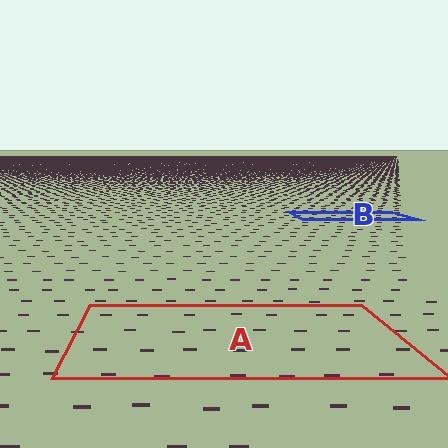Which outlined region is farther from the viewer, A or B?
Region B is farther from the viewer — the texture elements inside it appear smaller and more densely packed.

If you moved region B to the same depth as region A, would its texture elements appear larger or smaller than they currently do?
They would appear larger. At a closer depth, the same texture elements are projected at a bigger on-screen size.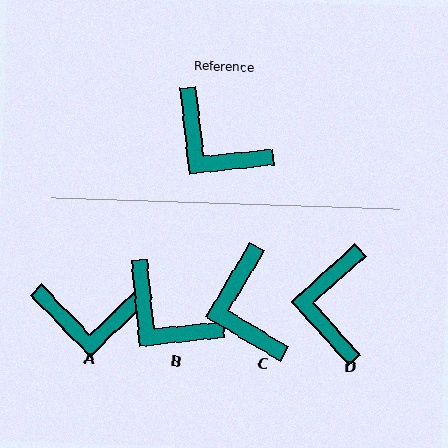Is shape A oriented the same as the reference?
No, it is off by about 38 degrees.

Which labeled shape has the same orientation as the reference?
B.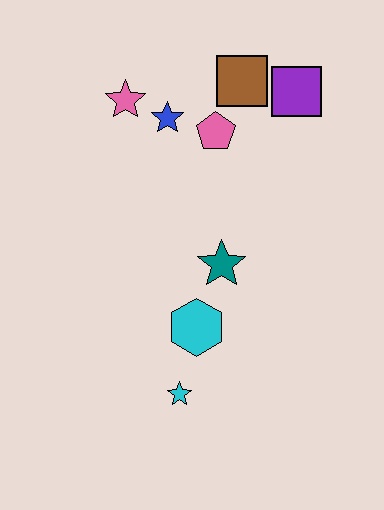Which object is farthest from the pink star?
The cyan star is farthest from the pink star.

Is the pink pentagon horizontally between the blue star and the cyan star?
No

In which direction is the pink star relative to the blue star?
The pink star is to the left of the blue star.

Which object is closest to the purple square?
The brown square is closest to the purple square.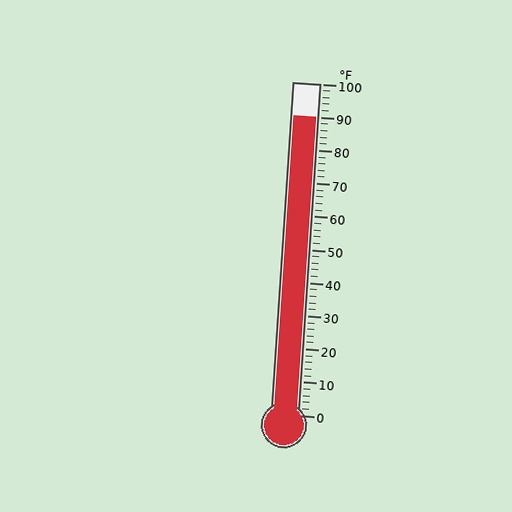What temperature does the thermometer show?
The thermometer shows approximately 90°F.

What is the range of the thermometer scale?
The thermometer scale ranges from 0°F to 100°F.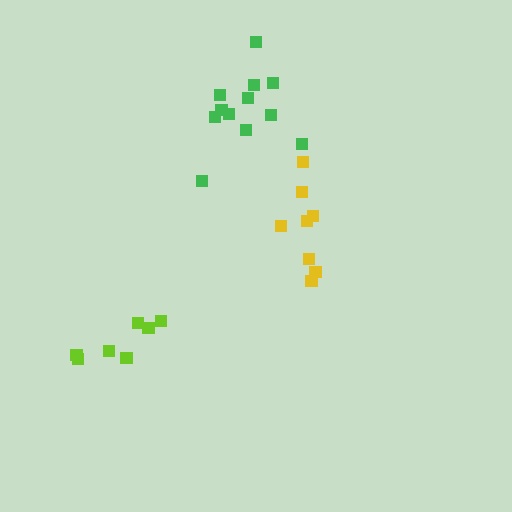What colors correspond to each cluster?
The clusters are colored: green, yellow, lime.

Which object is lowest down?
The lime cluster is bottommost.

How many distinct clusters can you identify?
There are 3 distinct clusters.